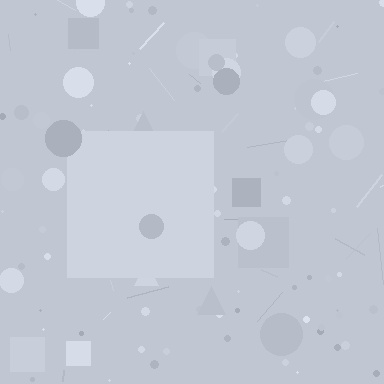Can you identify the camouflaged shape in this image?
The camouflaged shape is a square.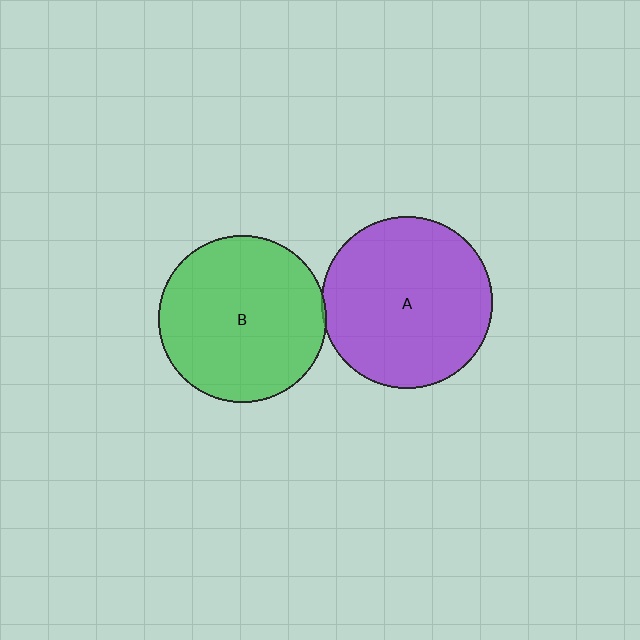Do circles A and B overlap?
Yes.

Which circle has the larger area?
Circle A (purple).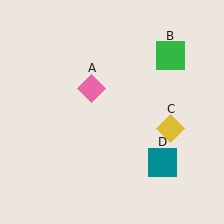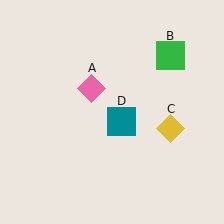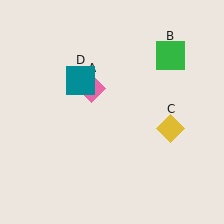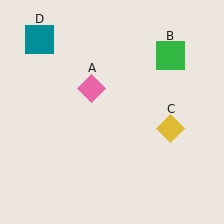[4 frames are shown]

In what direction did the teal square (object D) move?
The teal square (object D) moved up and to the left.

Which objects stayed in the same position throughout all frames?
Pink diamond (object A) and green square (object B) and yellow diamond (object C) remained stationary.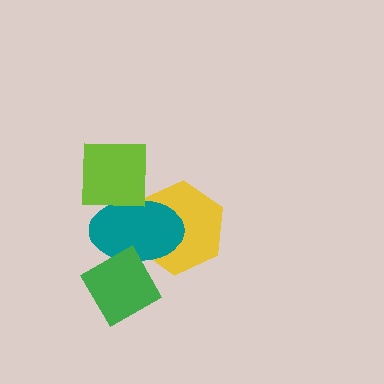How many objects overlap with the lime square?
1 object overlaps with the lime square.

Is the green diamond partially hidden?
No, no other shape covers it.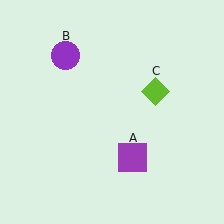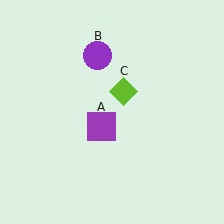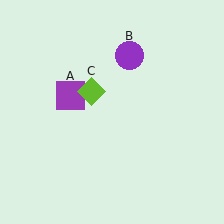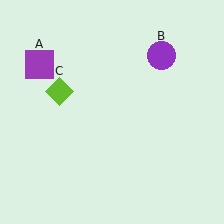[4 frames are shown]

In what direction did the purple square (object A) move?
The purple square (object A) moved up and to the left.